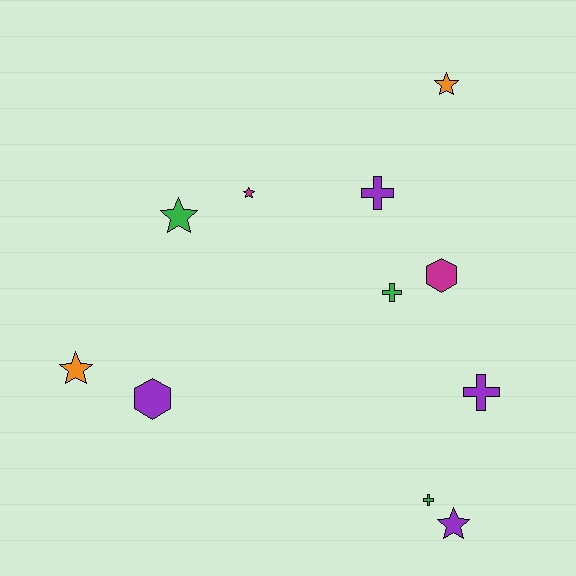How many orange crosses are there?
There are no orange crosses.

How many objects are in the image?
There are 11 objects.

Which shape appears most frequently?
Star, with 5 objects.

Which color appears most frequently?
Purple, with 4 objects.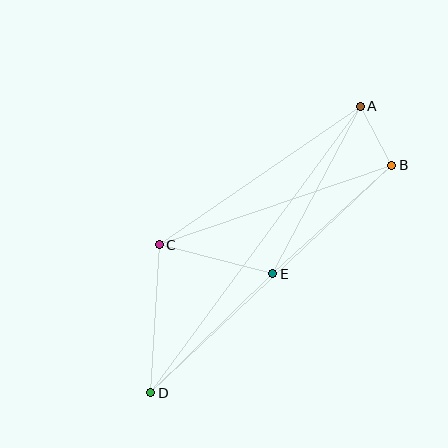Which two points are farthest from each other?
Points A and D are farthest from each other.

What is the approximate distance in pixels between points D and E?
The distance between D and E is approximately 171 pixels.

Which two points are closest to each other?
Points A and B are closest to each other.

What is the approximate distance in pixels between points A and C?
The distance between A and C is approximately 244 pixels.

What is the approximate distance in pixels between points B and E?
The distance between B and E is approximately 161 pixels.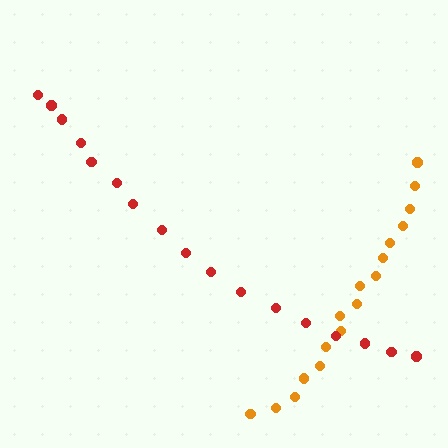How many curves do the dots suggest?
There are 2 distinct paths.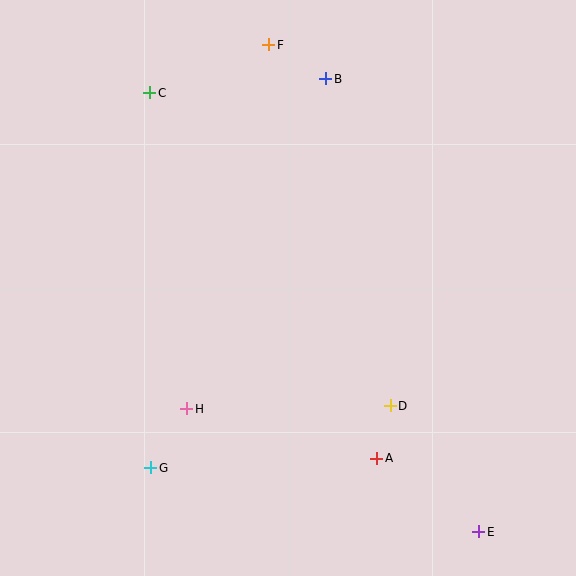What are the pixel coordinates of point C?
Point C is at (150, 93).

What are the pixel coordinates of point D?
Point D is at (390, 406).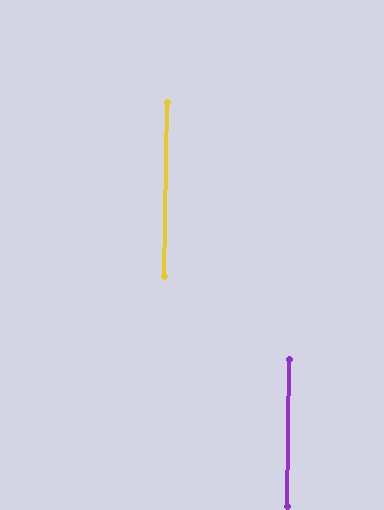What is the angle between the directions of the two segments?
Approximately 0 degrees.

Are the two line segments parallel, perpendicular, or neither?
Parallel — their directions differ by only 0.5°.